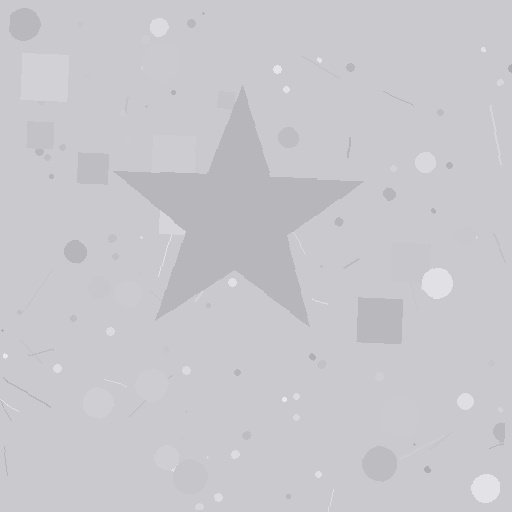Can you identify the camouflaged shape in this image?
The camouflaged shape is a star.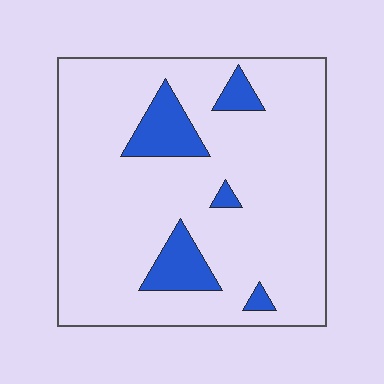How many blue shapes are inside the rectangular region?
5.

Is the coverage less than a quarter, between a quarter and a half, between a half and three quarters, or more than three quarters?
Less than a quarter.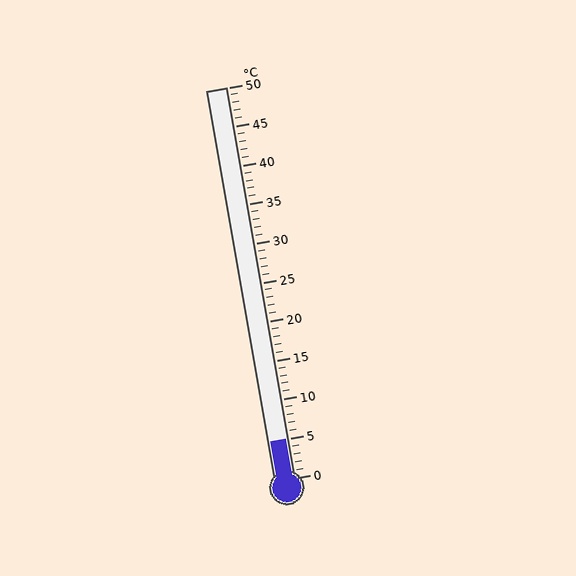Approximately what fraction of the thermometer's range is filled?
The thermometer is filled to approximately 10% of its range.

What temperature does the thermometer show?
The thermometer shows approximately 5°C.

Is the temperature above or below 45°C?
The temperature is below 45°C.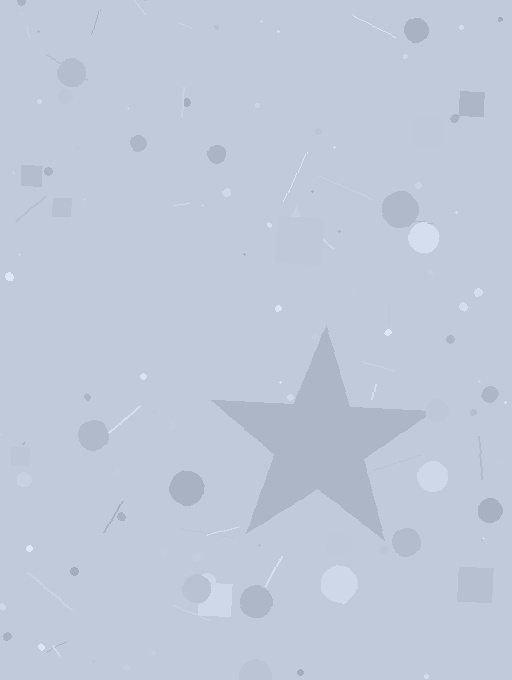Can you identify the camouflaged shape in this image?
The camouflaged shape is a star.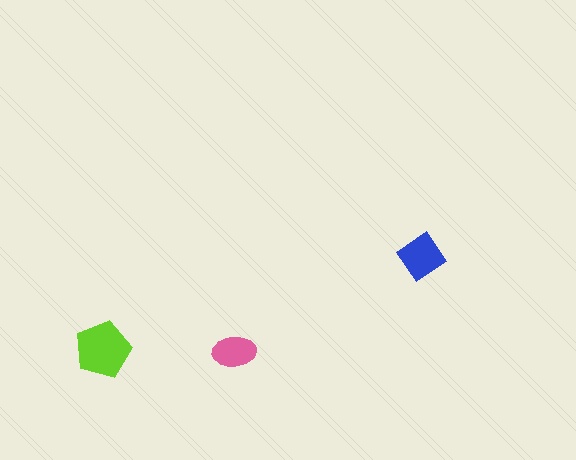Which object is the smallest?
The pink ellipse.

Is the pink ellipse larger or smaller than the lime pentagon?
Smaller.